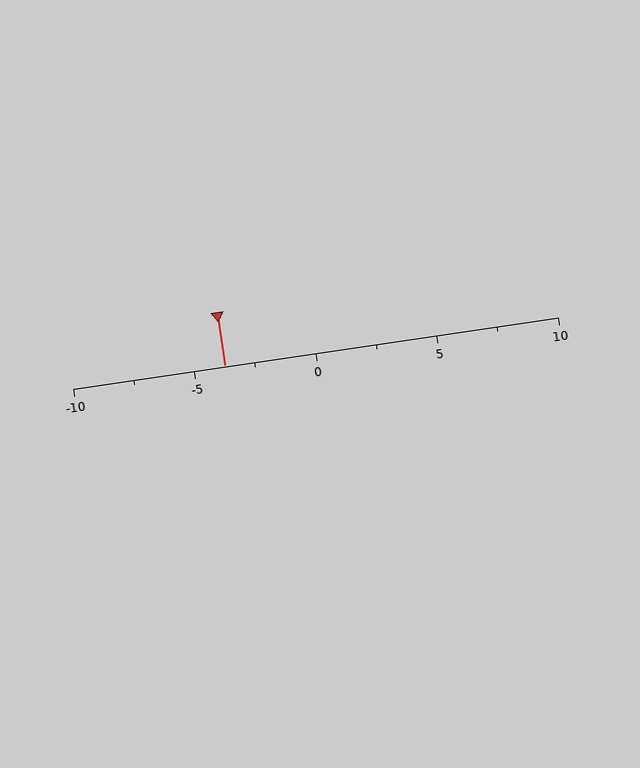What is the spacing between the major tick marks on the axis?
The major ticks are spaced 5 apart.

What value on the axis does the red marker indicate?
The marker indicates approximately -3.8.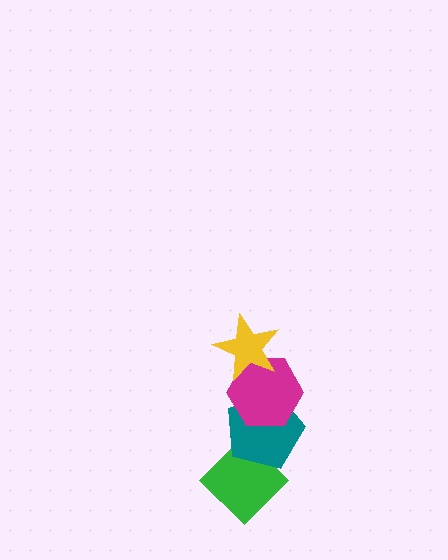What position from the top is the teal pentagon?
The teal pentagon is 3rd from the top.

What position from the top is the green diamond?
The green diamond is 4th from the top.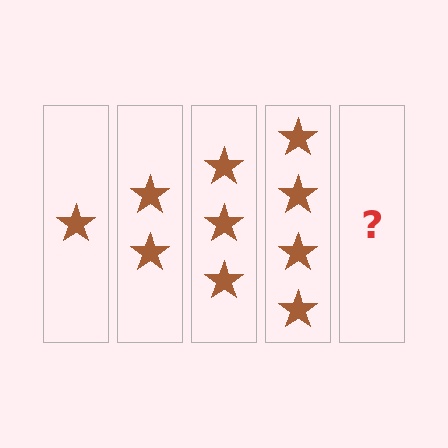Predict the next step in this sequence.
The next step is 5 stars.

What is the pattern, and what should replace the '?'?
The pattern is that each step adds one more star. The '?' should be 5 stars.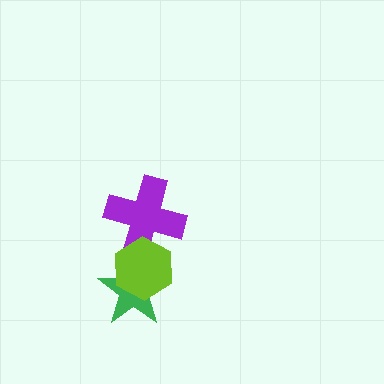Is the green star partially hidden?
Yes, it is partially covered by another shape.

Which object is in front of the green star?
The lime hexagon is in front of the green star.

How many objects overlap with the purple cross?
1 object overlaps with the purple cross.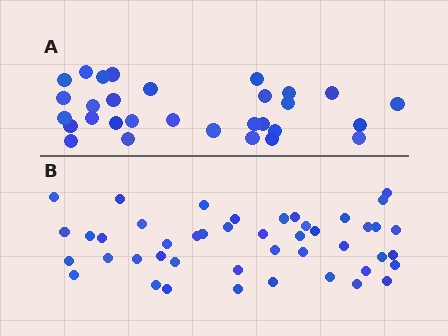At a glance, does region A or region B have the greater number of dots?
Region B (the bottom region) has more dots.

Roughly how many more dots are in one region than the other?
Region B has approximately 15 more dots than region A.